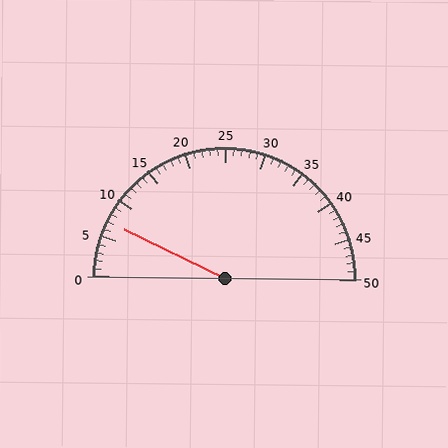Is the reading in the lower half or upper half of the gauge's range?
The reading is in the lower half of the range (0 to 50).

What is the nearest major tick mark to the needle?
The nearest major tick mark is 5.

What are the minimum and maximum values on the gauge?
The gauge ranges from 0 to 50.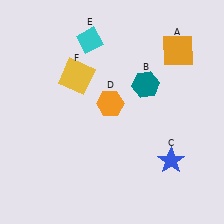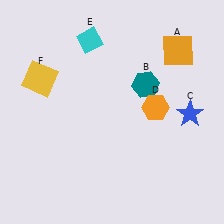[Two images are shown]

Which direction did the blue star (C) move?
The blue star (C) moved up.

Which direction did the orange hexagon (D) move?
The orange hexagon (D) moved right.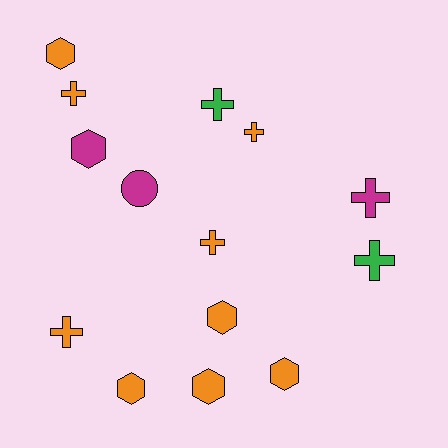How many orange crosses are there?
There are 4 orange crosses.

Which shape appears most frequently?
Cross, with 7 objects.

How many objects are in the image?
There are 14 objects.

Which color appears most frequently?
Orange, with 9 objects.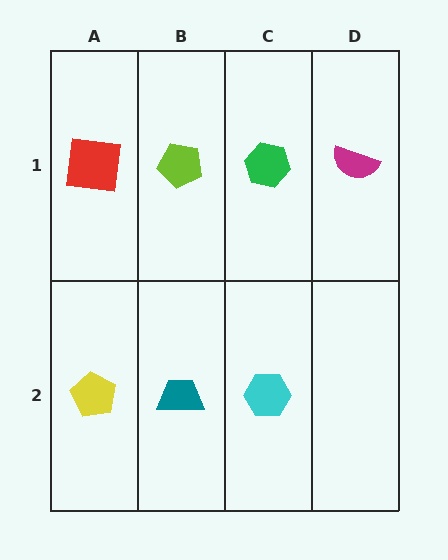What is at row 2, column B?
A teal trapezoid.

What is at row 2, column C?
A cyan hexagon.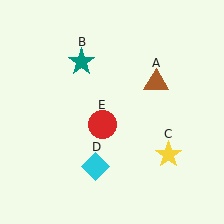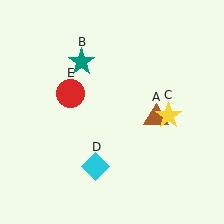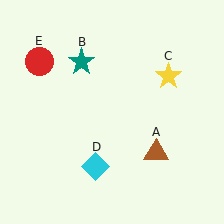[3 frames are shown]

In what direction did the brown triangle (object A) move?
The brown triangle (object A) moved down.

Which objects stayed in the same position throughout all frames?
Teal star (object B) and cyan diamond (object D) remained stationary.